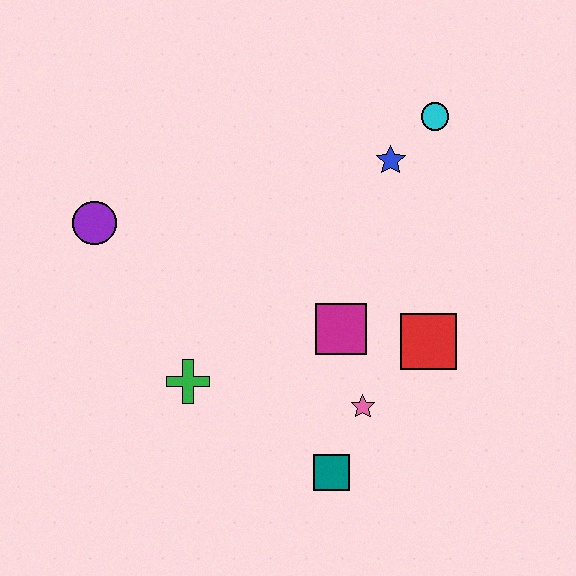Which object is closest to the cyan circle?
The blue star is closest to the cyan circle.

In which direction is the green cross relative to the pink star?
The green cross is to the left of the pink star.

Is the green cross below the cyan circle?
Yes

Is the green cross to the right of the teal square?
No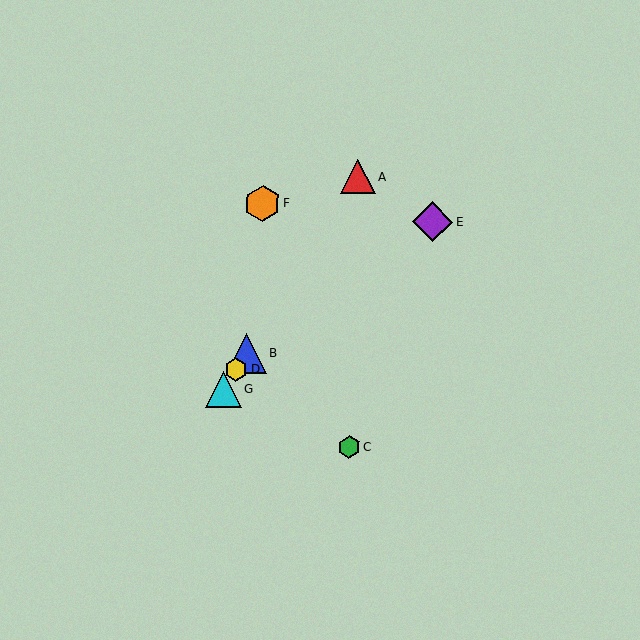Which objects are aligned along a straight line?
Objects A, B, D, G are aligned along a straight line.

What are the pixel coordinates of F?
Object F is at (263, 203).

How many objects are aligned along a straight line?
4 objects (A, B, D, G) are aligned along a straight line.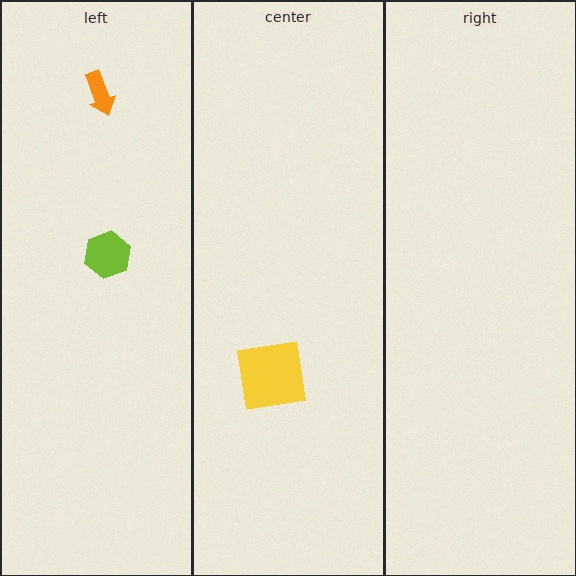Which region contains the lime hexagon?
The left region.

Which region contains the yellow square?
The center region.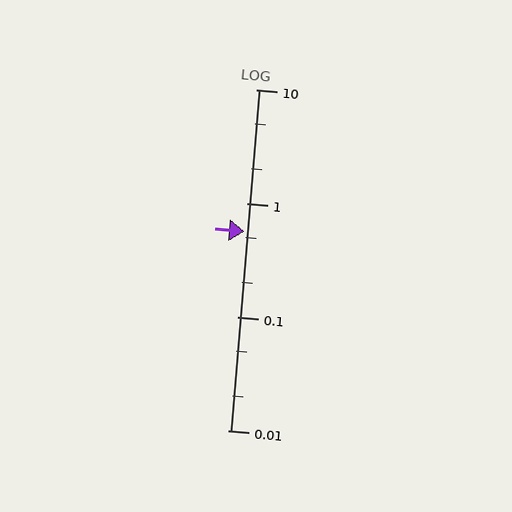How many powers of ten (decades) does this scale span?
The scale spans 3 decades, from 0.01 to 10.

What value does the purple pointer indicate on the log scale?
The pointer indicates approximately 0.56.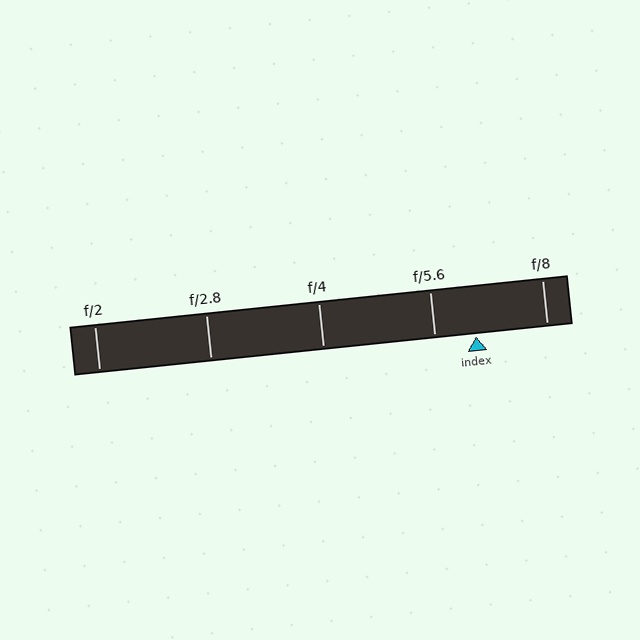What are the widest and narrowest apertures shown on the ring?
The widest aperture shown is f/2 and the narrowest is f/8.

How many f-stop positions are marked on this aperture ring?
There are 5 f-stop positions marked.